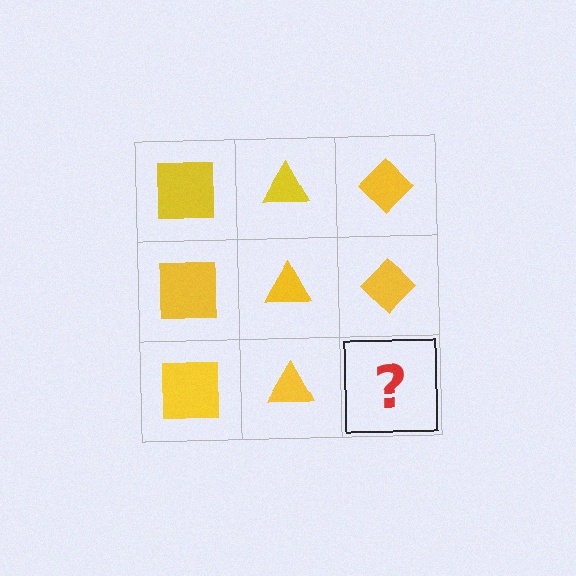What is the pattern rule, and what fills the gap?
The rule is that each column has a consistent shape. The gap should be filled with a yellow diamond.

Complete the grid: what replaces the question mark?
The question mark should be replaced with a yellow diamond.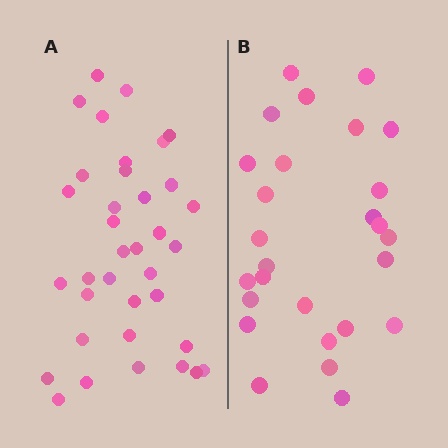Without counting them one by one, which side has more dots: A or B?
Region A (the left region) has more dots.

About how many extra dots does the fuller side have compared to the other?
Region A has roughly 8 or so more dots than region B.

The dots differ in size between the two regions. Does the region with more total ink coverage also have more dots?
No. Region B has more total ink coverage because its dots are larger, but region A actually contains more individual dots. Total area can be misleading — the number of items is what matters here.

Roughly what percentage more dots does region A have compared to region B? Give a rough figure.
About 35% more.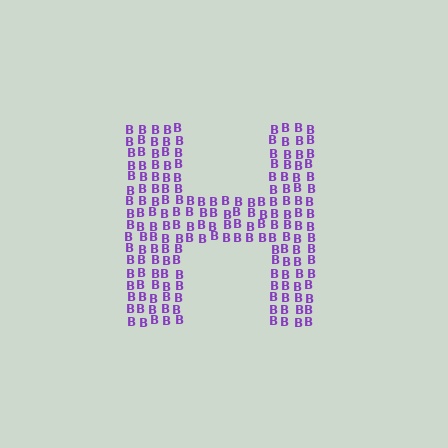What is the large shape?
The large shape is the letter H.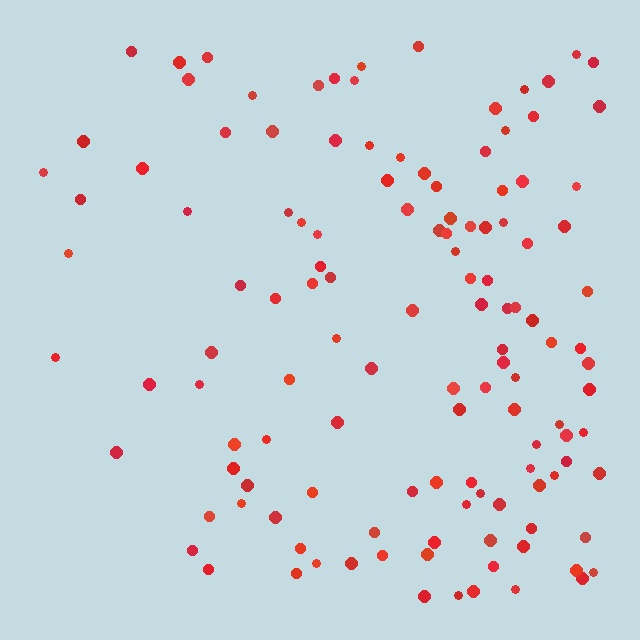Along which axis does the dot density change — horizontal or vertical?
Horizontal.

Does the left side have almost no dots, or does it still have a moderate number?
Still a moderate number, just noticeably fewer than the right.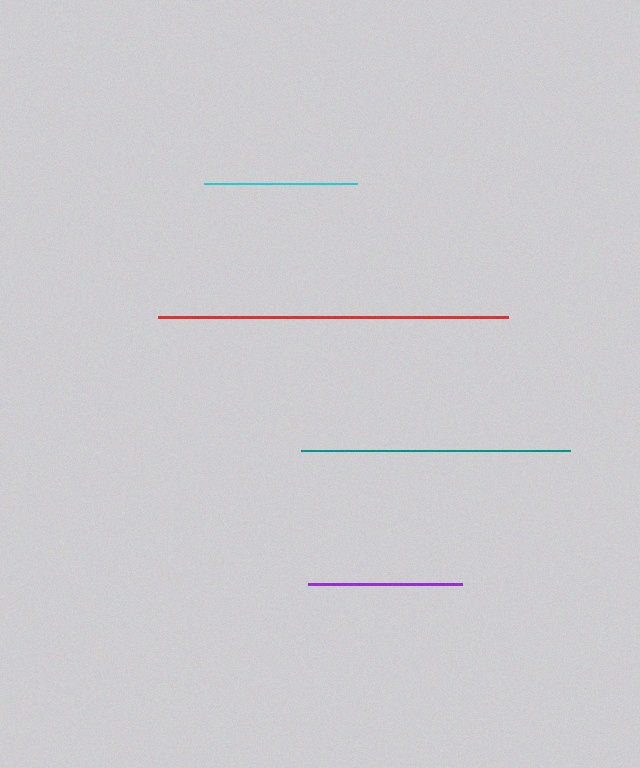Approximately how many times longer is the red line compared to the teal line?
The red line is approximately 1.3 times the length of the teal line.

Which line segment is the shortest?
The cyan line is the shortest at approximately 153 pixels.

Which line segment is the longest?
The red line is the longest at approximately 350 pixels.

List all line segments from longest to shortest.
From longest to shortest: red, teal, purple, cyan.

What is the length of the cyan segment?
The cyan segment is approximately 153 pixels long.